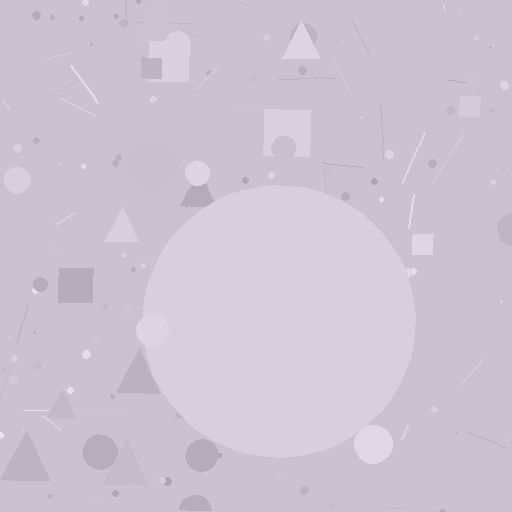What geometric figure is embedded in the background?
A circle is embedded in the background.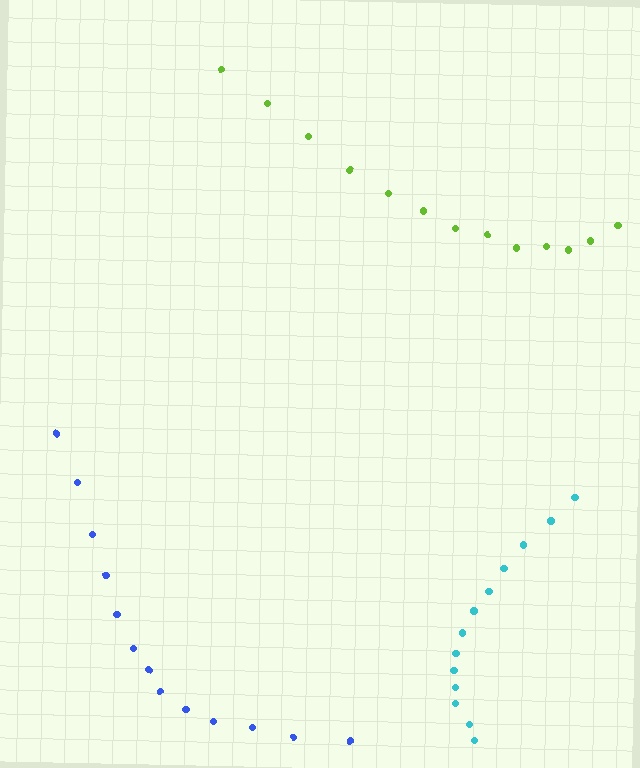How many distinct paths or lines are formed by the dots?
There are 3 distinct paths.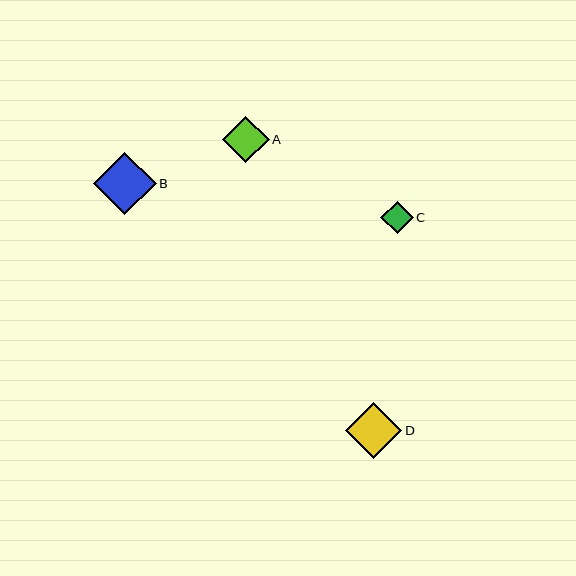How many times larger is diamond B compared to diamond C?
Diamond B is approximately 1.9 times the size of diamond C.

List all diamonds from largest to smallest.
From largest to smallest: B, D, A, C.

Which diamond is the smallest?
Diamond C is the smallest with a size of approximately 32 pixels.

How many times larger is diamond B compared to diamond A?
Diamond B is approximately 1.3 times the size of diamond A.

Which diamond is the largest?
Diamond B is the largest with a size of approximately 62 pixels.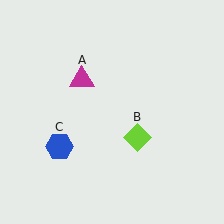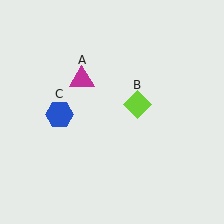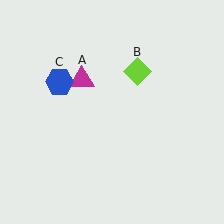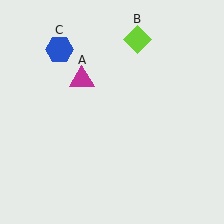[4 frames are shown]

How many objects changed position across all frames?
2 objects changed position: lime diamond (object B), blue hexagon (object C).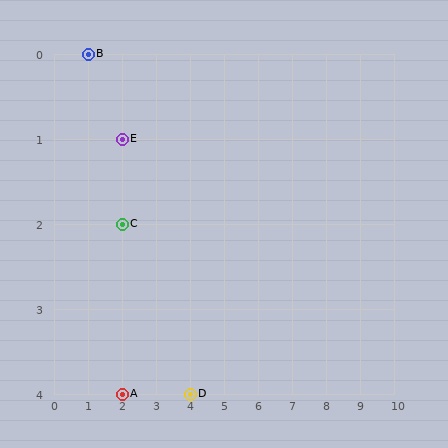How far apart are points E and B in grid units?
Points E and B are 1 column and 1 row apart (about 1.4 grid units diagonally).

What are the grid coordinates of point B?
Point B is at grid coordinates (1, 0).